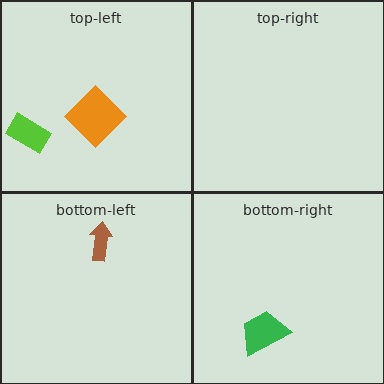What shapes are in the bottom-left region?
The brown arrow.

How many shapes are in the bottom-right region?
1.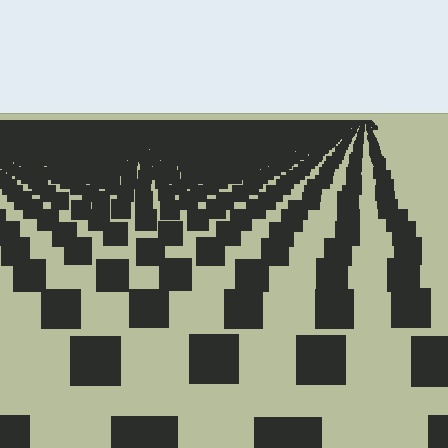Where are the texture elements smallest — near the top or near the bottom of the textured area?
Near the top.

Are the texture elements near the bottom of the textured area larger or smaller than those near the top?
Larger. Near the bottom, elements are closer to the viewer and appear at a bigger on-screen size.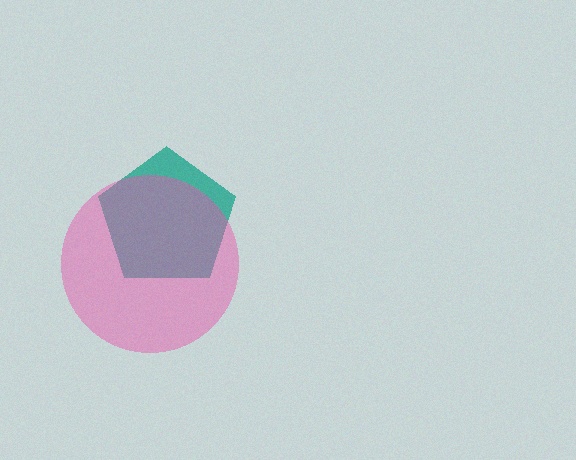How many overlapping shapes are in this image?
There are 2 overlapping shapes in the image.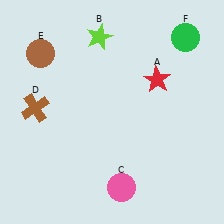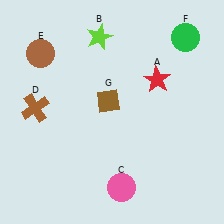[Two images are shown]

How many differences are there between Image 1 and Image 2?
There is 1 difference between the two images.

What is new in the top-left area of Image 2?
A brown diamond (G) was added in the top-left area of Image 2.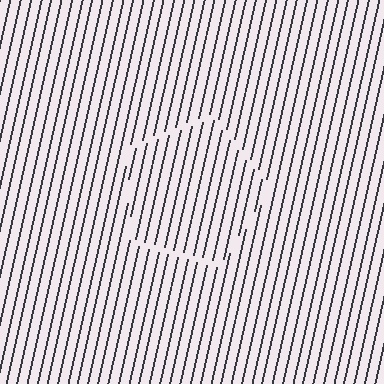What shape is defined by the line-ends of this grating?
An illusory pentagon. The interior of the shape contains the same grating, shifted by half a period — the contour is defined by the phase discontinuity where line-ends from the inner and outer gratings abut.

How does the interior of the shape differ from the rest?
The interior of the shape contains the same grating, shifted by half a period — the contour is defined by the phase discontinuity where line-ends from the inner and outer gratings abut.